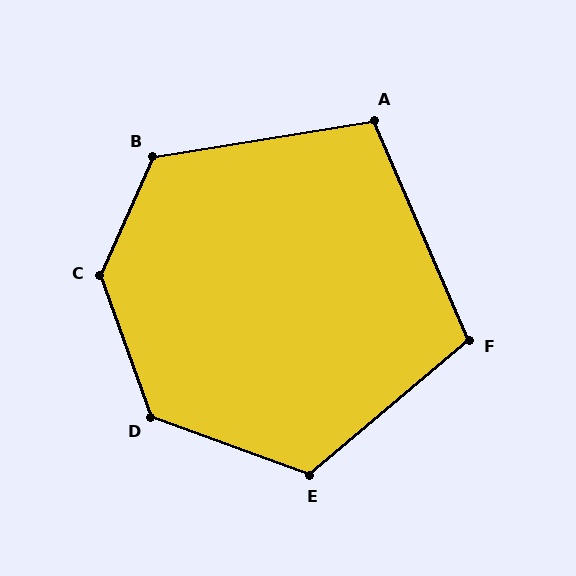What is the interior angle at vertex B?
Approximately 123 degrees (obtuse).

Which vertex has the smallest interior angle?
A, at approximately 104 degrees.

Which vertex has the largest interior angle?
C, at approximately 136 degrees.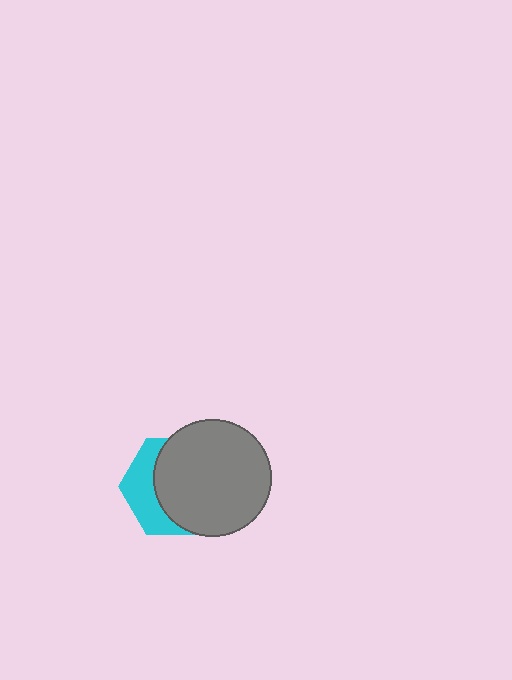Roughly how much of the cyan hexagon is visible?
A small part of it is visible (roughly 35%).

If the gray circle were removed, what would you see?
You would see the complete cyan hexagon.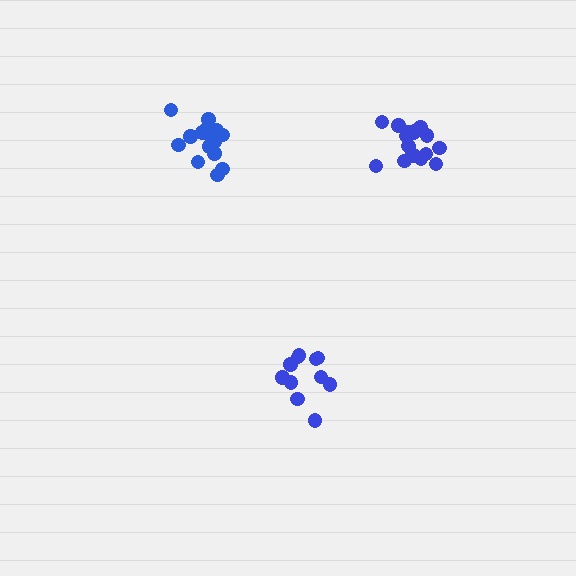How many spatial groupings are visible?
There are 3 spatial groupings.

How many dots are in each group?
Group 1: 11 dots, Group 2: 17 dots, Group 3: 17 dots (45 total).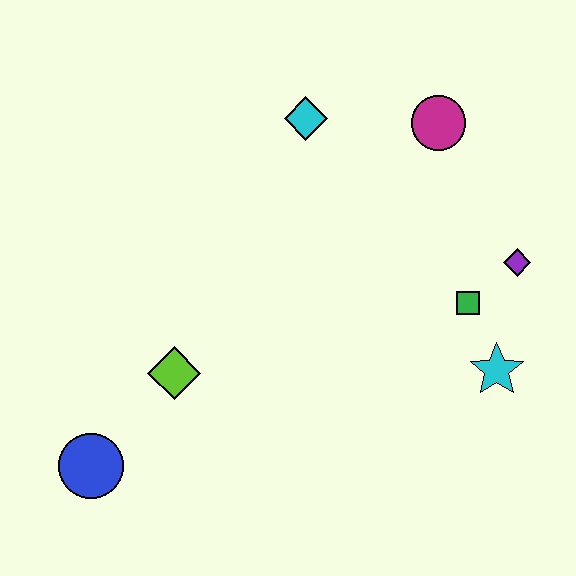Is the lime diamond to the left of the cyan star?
Yes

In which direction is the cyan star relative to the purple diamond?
The cyan star is below the purple diamond.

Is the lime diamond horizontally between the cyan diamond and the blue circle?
Yes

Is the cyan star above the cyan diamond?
No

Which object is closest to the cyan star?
The green square is closest to the cyan star.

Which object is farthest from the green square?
The blue circle is farthest from the green square.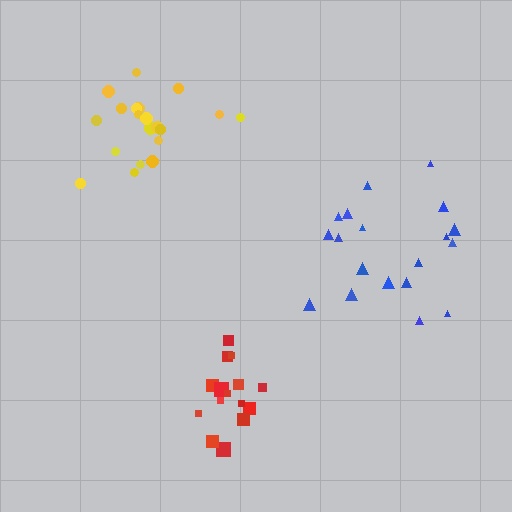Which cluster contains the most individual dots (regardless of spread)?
Yellow (20).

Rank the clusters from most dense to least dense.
red, yellow, blue.